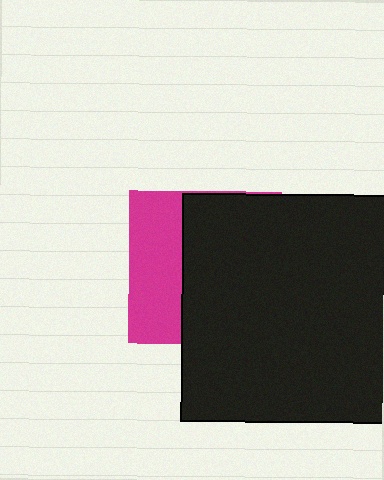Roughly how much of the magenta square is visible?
A small part of it is visible (roughly 35%).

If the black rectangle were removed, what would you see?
You would see the complete magenta square.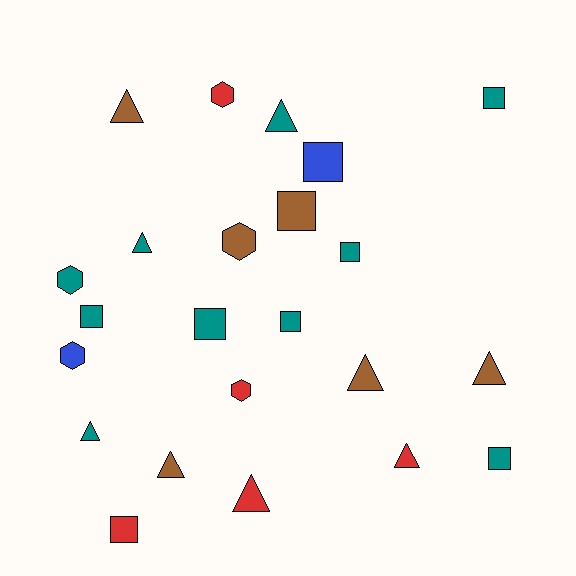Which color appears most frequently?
Teal, with 10 objects.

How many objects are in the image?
There are 23 objects.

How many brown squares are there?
There is 1 brown square.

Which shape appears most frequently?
Triangle, with 9 objects.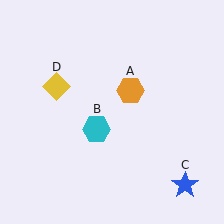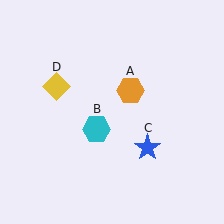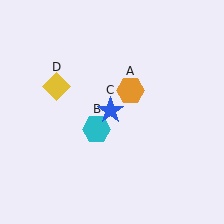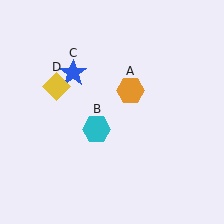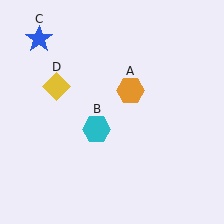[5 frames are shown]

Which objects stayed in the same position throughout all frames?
Orange hexagon (object A) and cyan hexagon (object B) and yellow diamond (object D) remained stationary.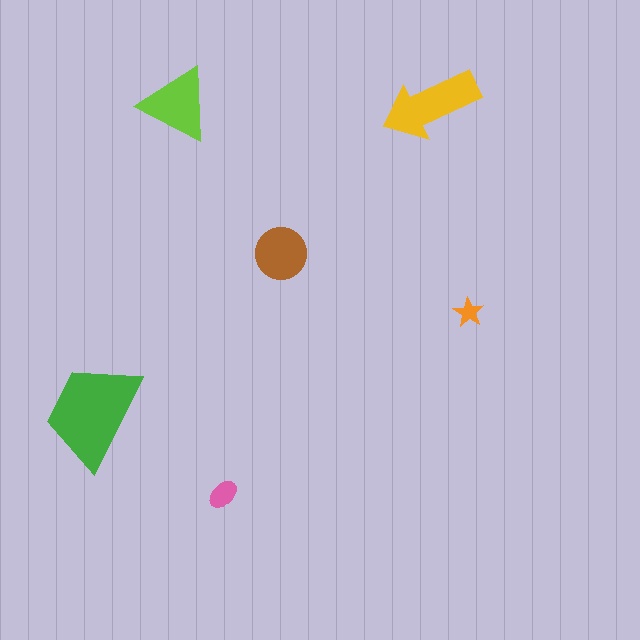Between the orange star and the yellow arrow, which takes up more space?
The yellow arrow.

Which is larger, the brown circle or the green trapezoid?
The green trapezoid.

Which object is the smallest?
The orange star.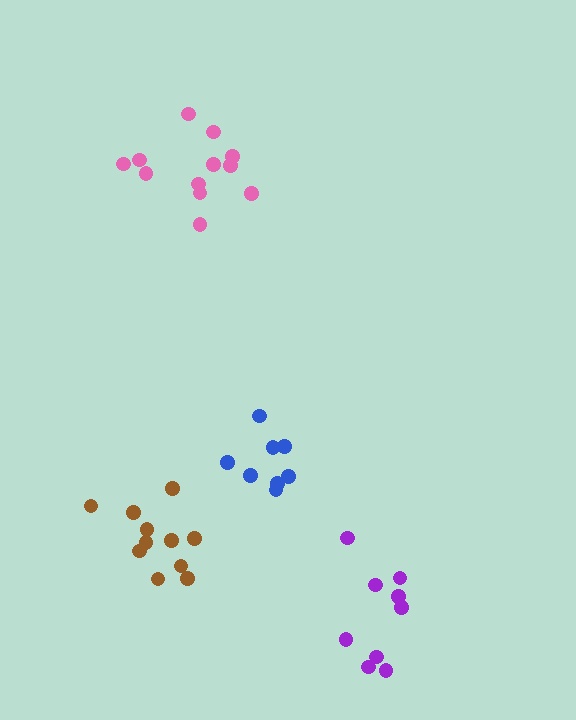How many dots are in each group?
Group 1: 11 dots, Group 2: 8 dots, Group 3: 12 dots, Group 4: 9 dots (40 total).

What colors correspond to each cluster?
The clusters are colored: brown, blue, pink, purple.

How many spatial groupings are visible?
There are 4 spatial groupings.